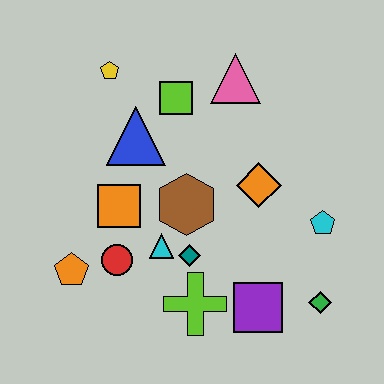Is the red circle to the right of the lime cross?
No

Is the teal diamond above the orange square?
No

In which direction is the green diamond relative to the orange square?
The green diamond is to the right of the orange square.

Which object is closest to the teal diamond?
The cyan triangle is closest to the teal diamond.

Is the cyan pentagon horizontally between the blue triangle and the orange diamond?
No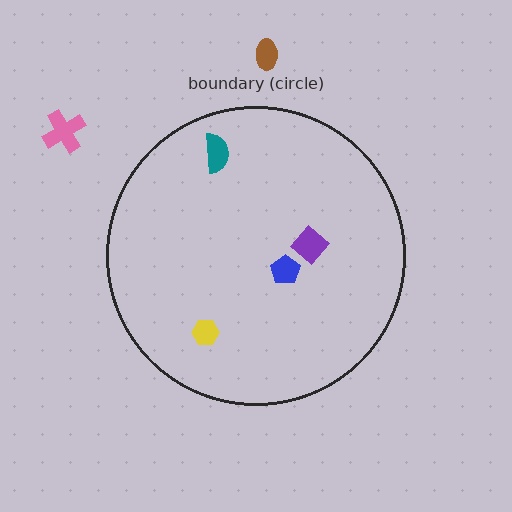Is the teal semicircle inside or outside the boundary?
Inside.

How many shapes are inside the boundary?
4 inside, 2 outside.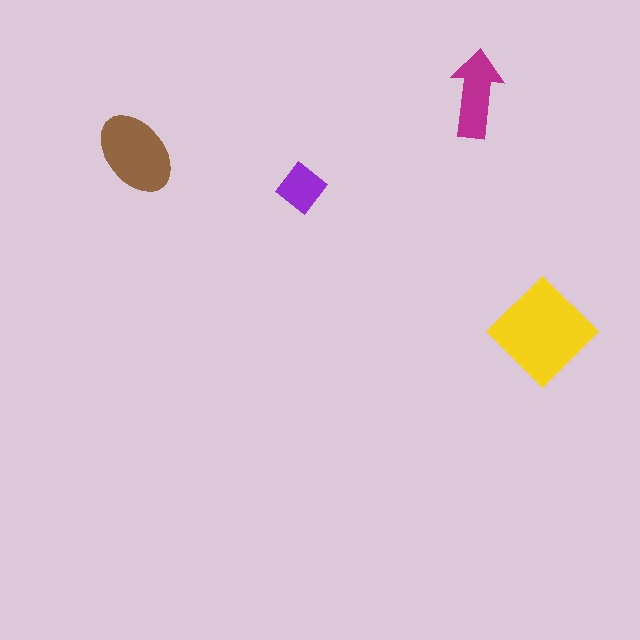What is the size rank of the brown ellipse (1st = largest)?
2nd.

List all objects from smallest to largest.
The purple diamond, the magenta arrow, the brown ellipse, the yellow diamond.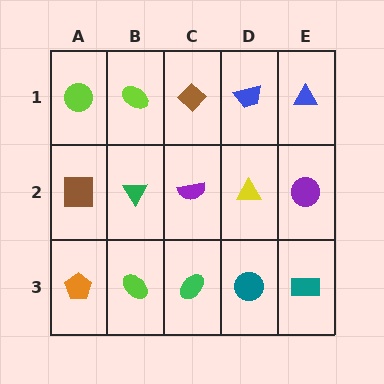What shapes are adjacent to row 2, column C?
A brown diamond (row 1, column C), a green ellipse (row 3, column C), a green triangle (row 2, column B), a yellow triangle (row 2, column D).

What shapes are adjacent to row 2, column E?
A blue triangle (row 1, column E), a teal rectangle (row 3, column E), a yellow triangle (row 2, column D).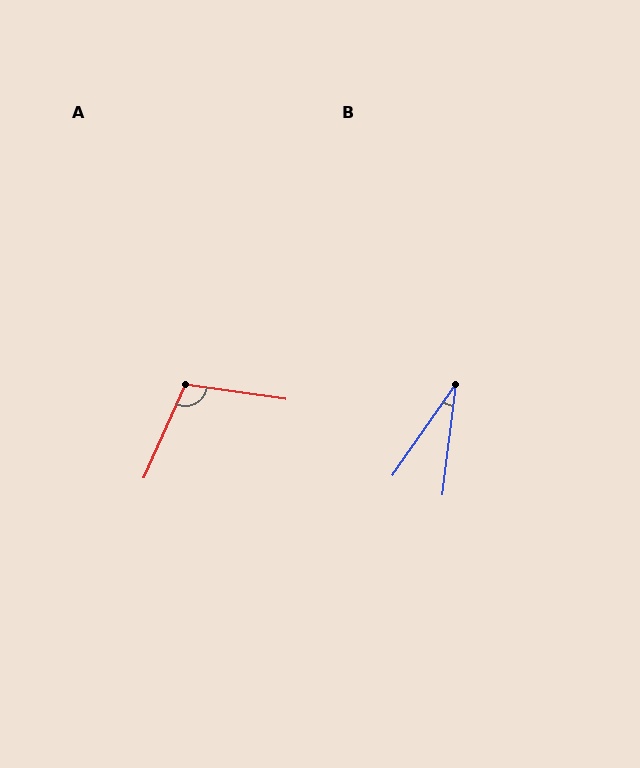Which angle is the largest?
A, at approximately 106 degrees.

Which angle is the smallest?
B, at approximately 28 degrees.